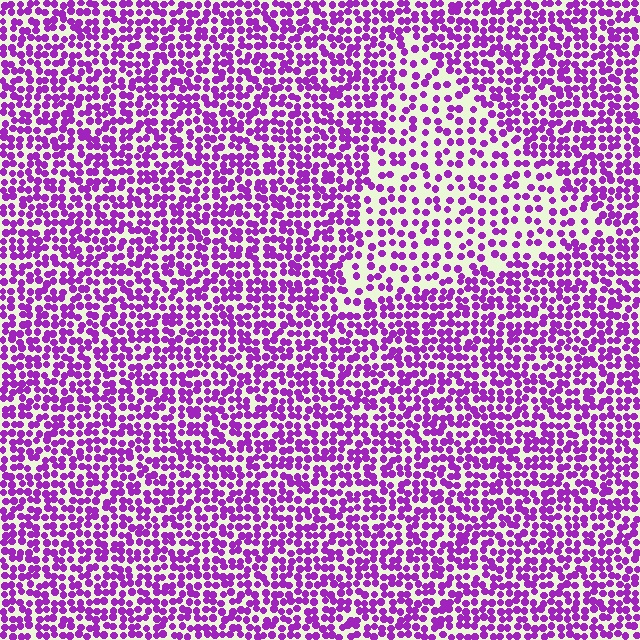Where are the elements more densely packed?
The elements are more densely packed outside the triangle boundary.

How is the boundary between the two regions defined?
The boundary is defined by a change in element density (approximately 1.8x ratio). All elements are the same color, size, and shape.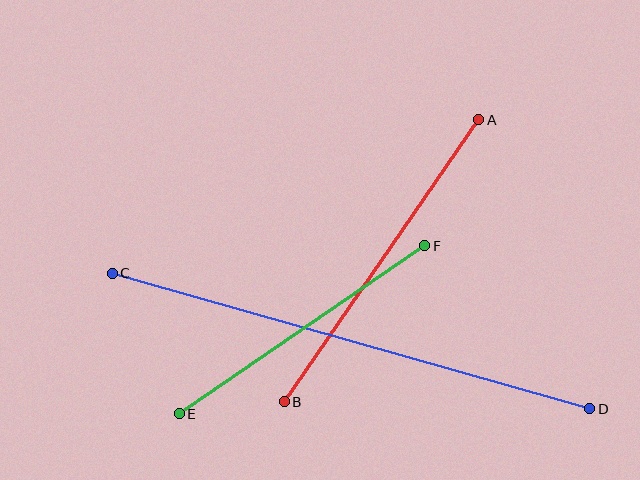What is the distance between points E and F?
The distance is approximately 298 pixels.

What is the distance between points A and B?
The distance is approximately 343 pixels.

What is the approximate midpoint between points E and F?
The midpoint is at approximately (302, 330) pixels.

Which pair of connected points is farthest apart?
Points C and D are farthest apart.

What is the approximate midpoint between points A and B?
The midpoint is at approximately (381, 261) pixels.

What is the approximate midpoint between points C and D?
The midpoint is at approximately (351, 341) pixels.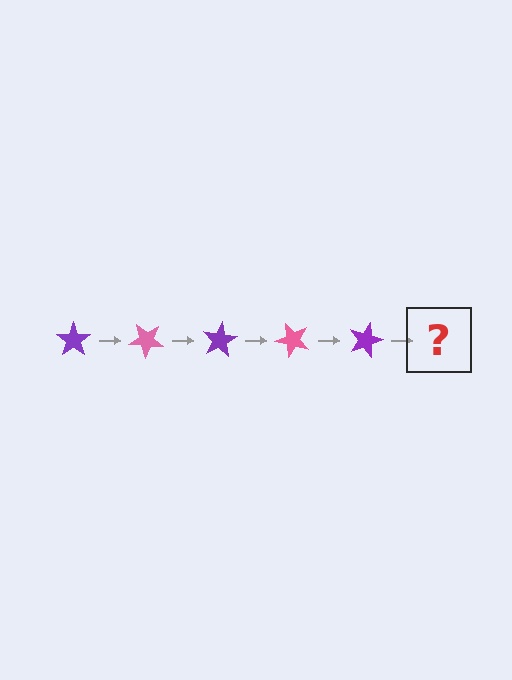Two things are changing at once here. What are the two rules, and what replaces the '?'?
The two rules are that it rotates 40 degrees each step and the color cycles through purple and pink. The '?' should be a pink star, rotated 200 degrees from the start.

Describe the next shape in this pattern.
It should be a pink star, rotated 200 degrees from the start.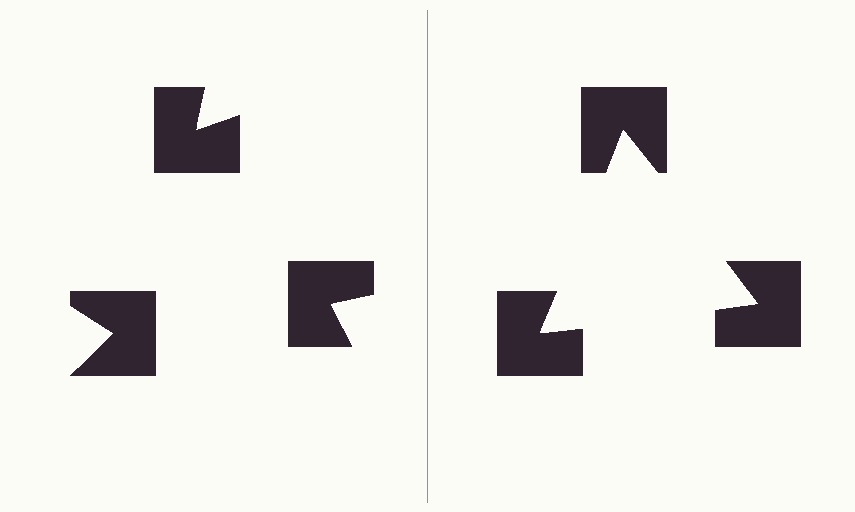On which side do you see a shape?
An illusory triangle appears on the right side. On the left side the wedge cuts are rotated, so no coherent shape forms.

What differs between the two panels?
The notched squares are positioned identically on both sides; only the wedge orientations differ. On the right they align to a triangle; on the left they are misaligned.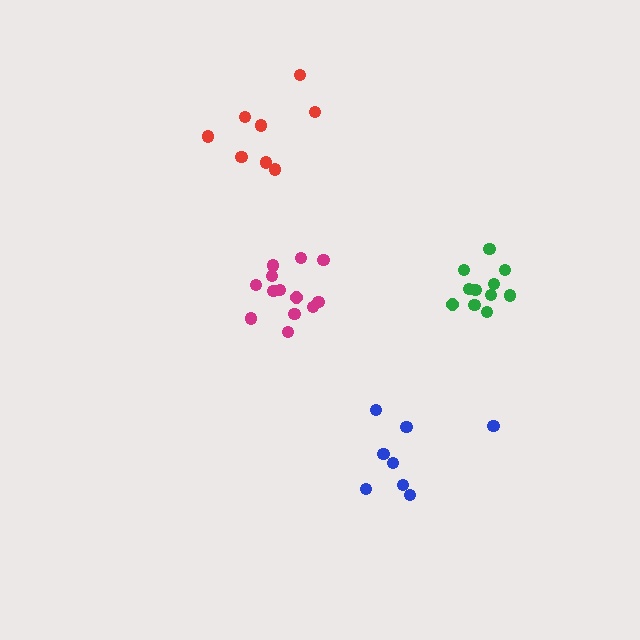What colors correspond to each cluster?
The clusters are colored: red, magenta, blue, green.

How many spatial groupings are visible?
There are 4 spatial groupings.